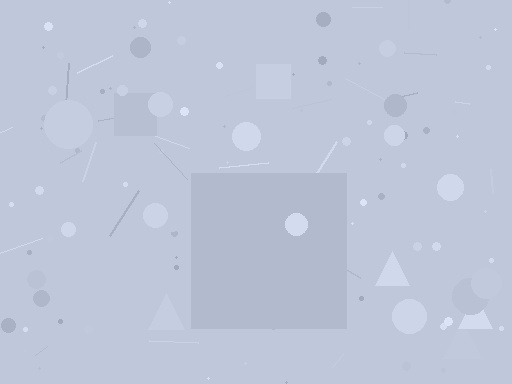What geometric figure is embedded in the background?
A square is embedded in the background.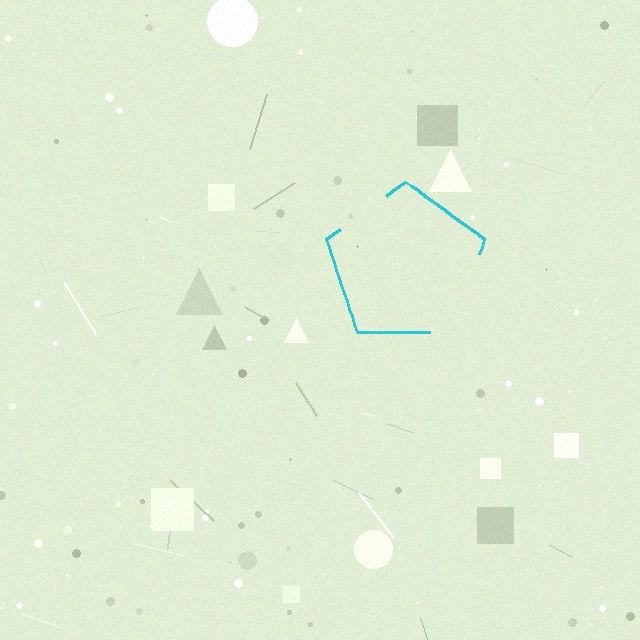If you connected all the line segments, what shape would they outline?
They would outline a pentagon.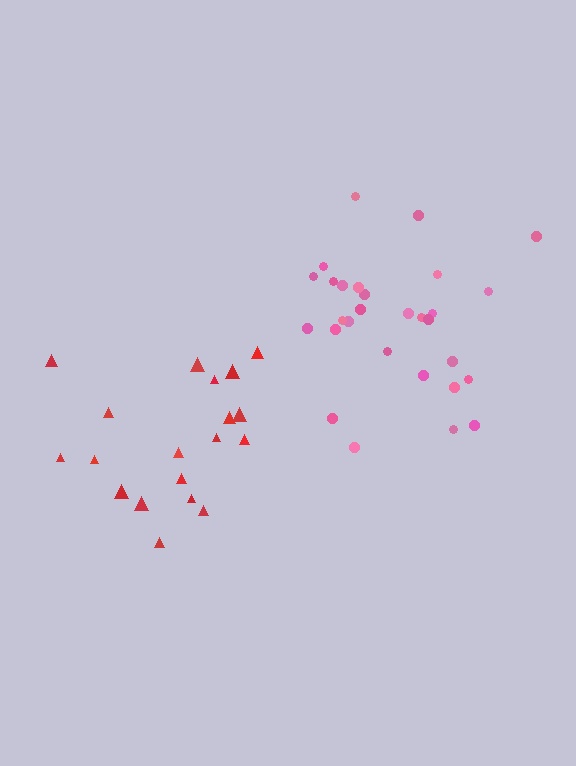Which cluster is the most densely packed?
Pink.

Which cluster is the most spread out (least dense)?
Red.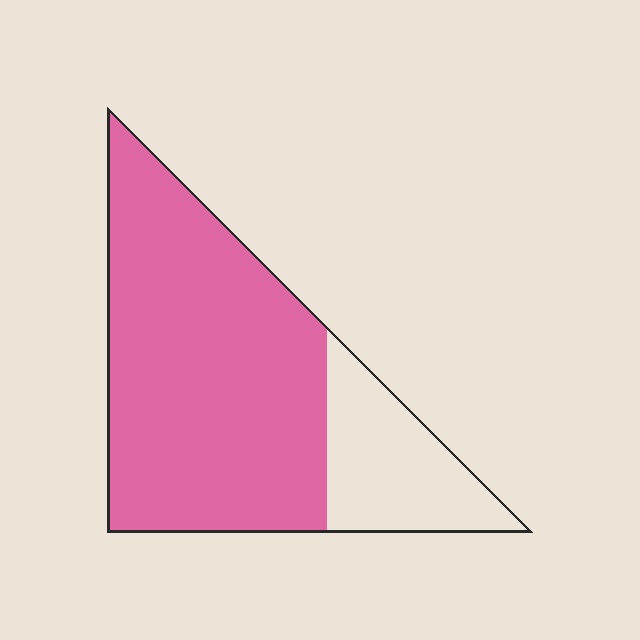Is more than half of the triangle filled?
Yes.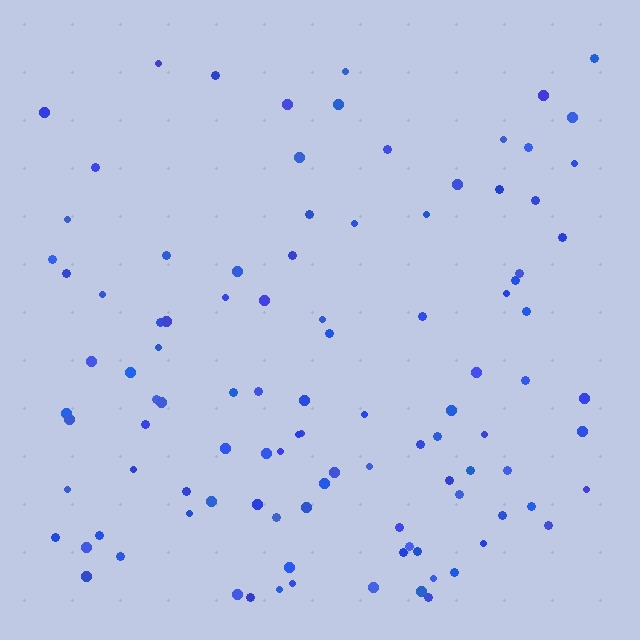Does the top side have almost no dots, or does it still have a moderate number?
Still a moderate number, just noticeably fewer than the bottom.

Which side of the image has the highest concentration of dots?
The bottom.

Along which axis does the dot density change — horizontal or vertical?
Vertical.